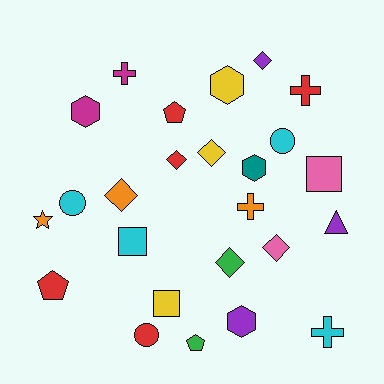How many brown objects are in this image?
There are no brown objects.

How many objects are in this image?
There are 25 objects.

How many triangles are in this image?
There is 1 triangle.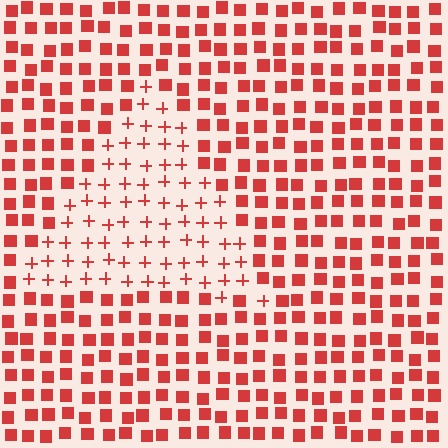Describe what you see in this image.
The image is filled with small red elements arranged in a uniform grid. A triangle-shaped region contains plus signs, while the surrounding area contains squares. The boundary is defined purely by the change in element shape.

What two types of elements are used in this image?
The image uses plus signs inside the triangle region and squares outside it.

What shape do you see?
I see a triangle.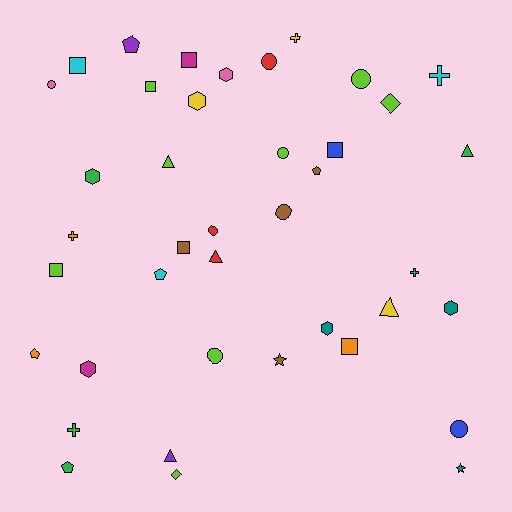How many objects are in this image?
There are 40 objects.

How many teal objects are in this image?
There are 3 teal objects.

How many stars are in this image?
There are 2 stars.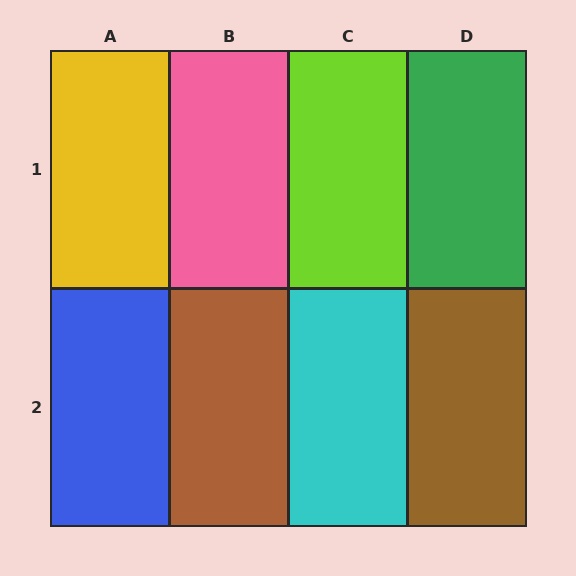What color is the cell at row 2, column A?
Blue.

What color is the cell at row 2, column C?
Cyan.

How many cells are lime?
1 cell is lime.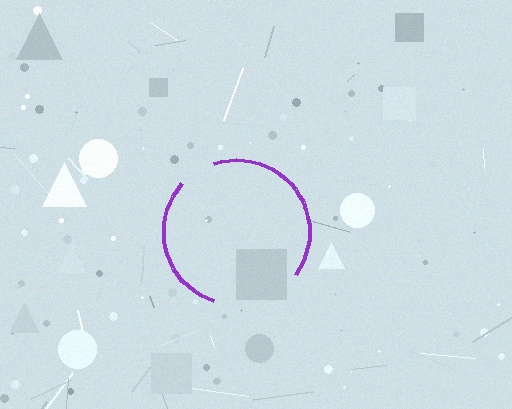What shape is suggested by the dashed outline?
The dashed outline suggests a circle.